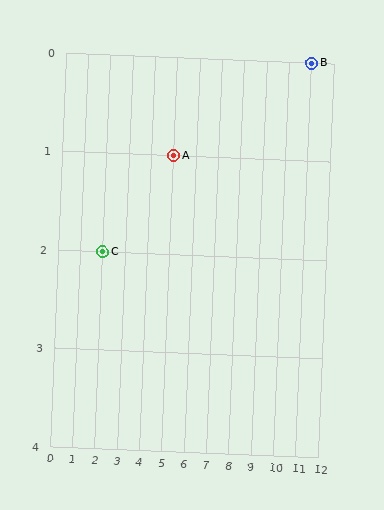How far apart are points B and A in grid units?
Points B and A are 6 columns and 1 row apart (about 6.1 grid units diagonally).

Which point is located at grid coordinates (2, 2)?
Point C is at (2, 2).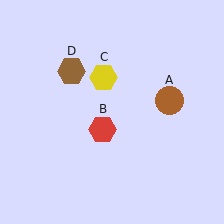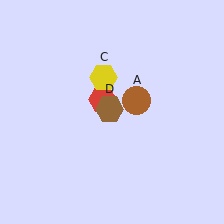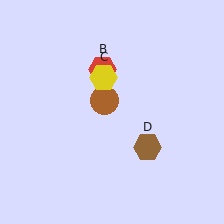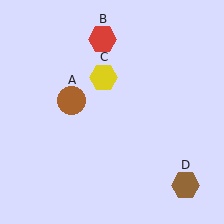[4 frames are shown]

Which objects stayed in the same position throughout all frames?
Yellow hexagon (object C) remained stationary.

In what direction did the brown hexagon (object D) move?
The brown hexagon (object D) moved down and to the right.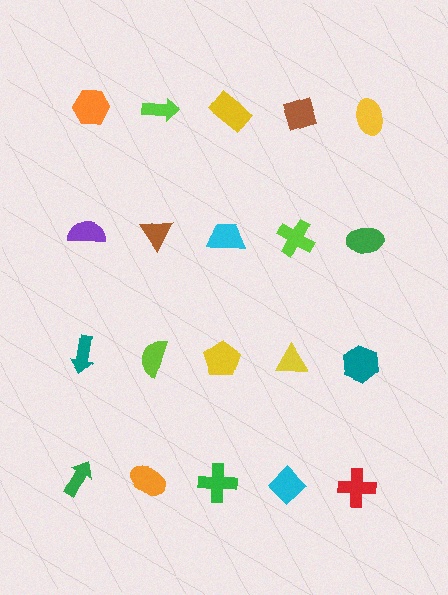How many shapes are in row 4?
5 shapes.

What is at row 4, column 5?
A red cross.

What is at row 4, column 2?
An orange ellipse.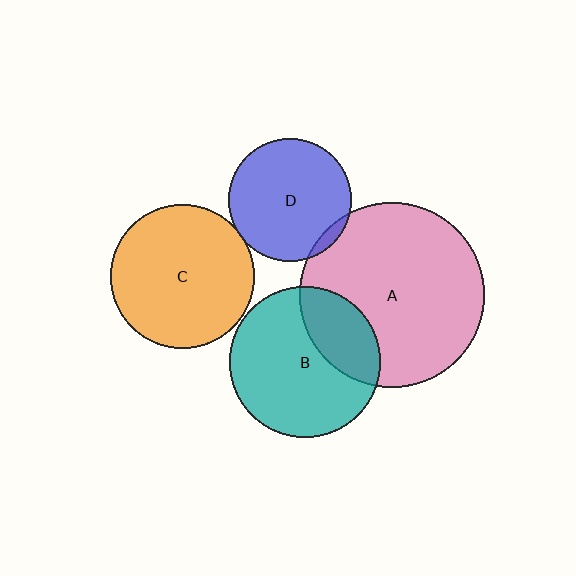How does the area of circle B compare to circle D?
Approximately 1.5 times.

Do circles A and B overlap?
Yes.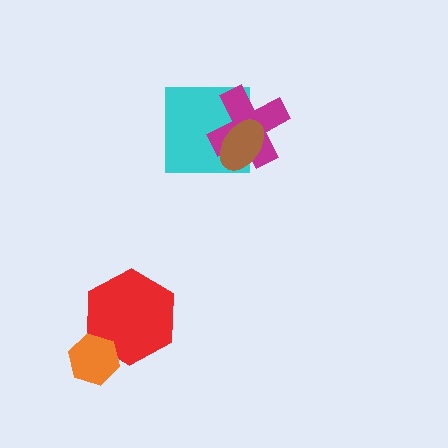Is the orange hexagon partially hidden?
No, no other shape covers it.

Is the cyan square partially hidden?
Yes, it is partially covered by another shape.